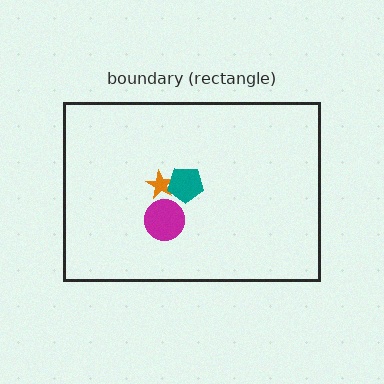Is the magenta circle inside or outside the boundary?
Inside.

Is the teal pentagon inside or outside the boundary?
Inside.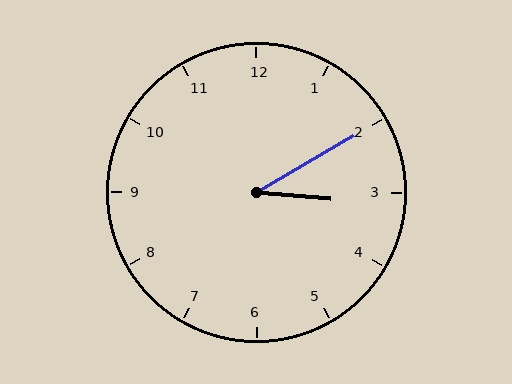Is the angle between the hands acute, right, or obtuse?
It is acute.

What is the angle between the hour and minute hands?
Approximately 35 degrees.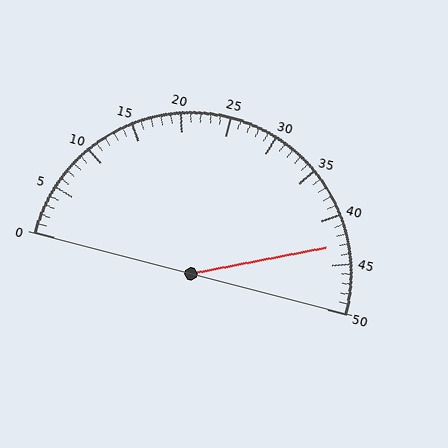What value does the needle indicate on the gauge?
The needle indicates approximately 43.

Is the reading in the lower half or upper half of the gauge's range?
The reading is in the upper half of the range (0 to 50).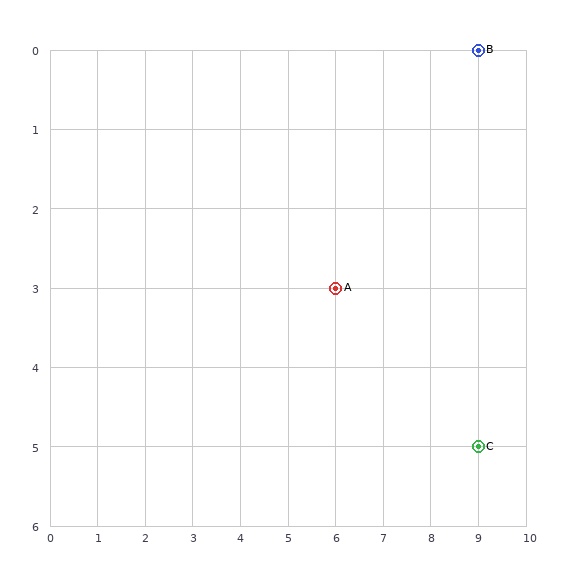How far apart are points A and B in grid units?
Points A and B are 3 columns and 3 rows apart (about 4.2 grid units diagonally).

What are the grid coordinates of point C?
Point C is at grid coordinates (9, 5).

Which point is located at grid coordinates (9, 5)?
Point C is at (9, 5).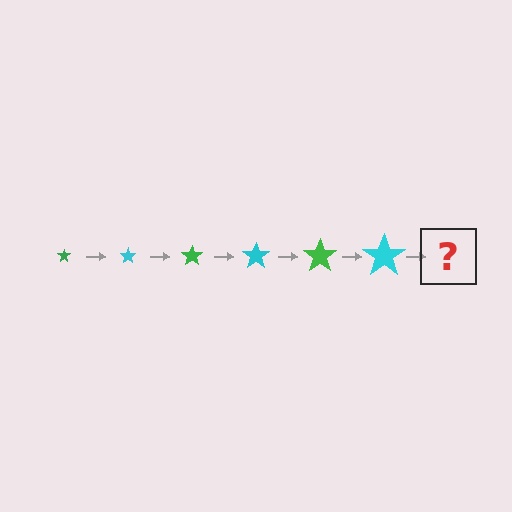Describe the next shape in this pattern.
It should be a green star, larger than the previous one.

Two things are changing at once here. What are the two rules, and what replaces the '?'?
The two rules are that the star grows larger each step and the color cycles through green and cyan. The '?' should be a green star, larger than the previous one.